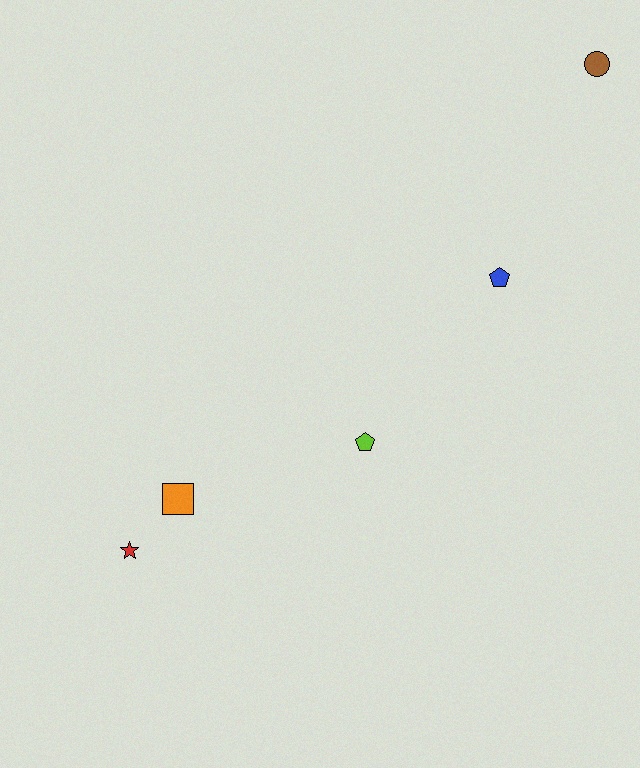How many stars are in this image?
There is 1 star.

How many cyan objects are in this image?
There are no cyan objects.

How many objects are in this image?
There are 5 objects.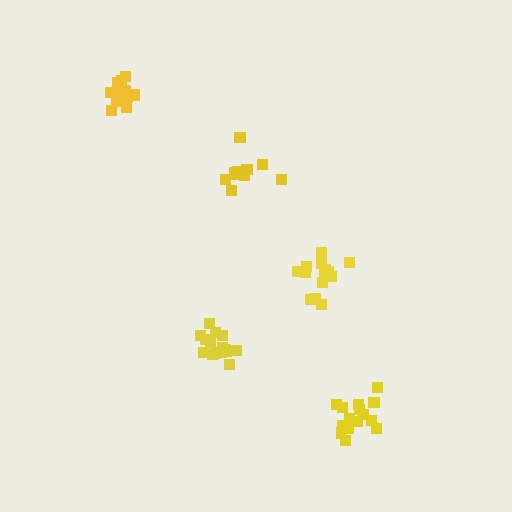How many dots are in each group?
Group 1: 17 dots, Group 2: 11 dots, Group 3: 15 dots, Group 4: 14 dots, Group 5: 16 dots (73 total).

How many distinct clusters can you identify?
There are 5 distinct clusters.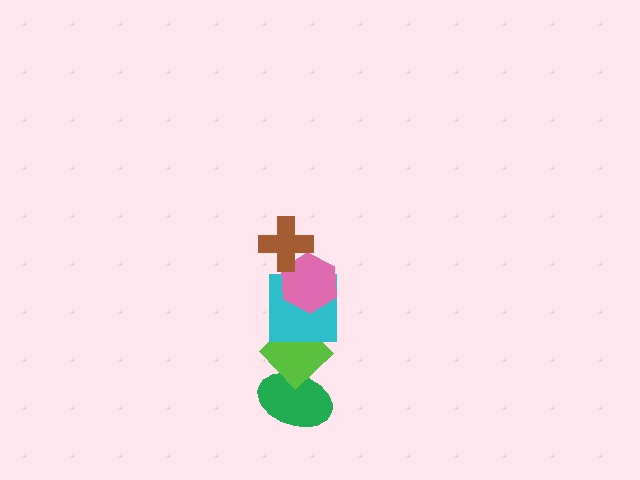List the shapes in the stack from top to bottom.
From top to bottom: the brown cross, the pink hexagon, the cyan square, the lime diamond, the green ellipse.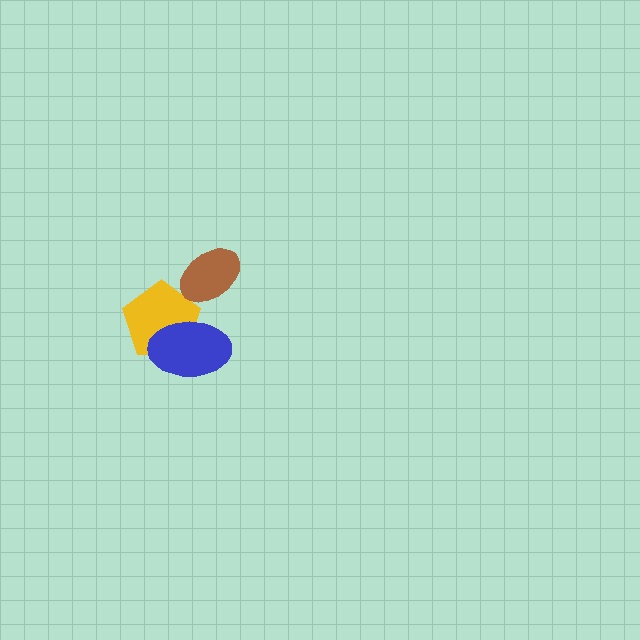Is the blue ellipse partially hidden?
No, no other shape covers it.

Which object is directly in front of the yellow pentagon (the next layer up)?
The blue ellipse is directly in front of the yellow pentagon.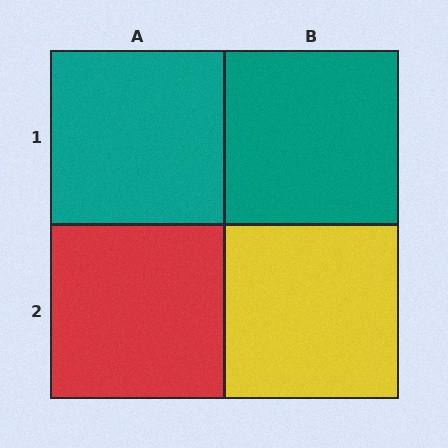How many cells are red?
1 cell is red.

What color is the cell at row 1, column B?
Teal.